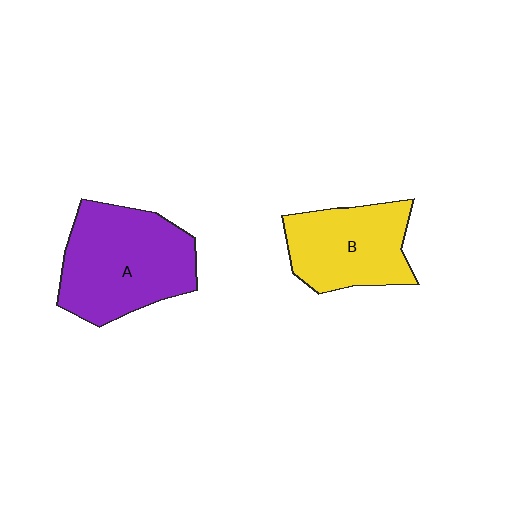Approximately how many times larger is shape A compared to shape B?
Approximately 1.3 times.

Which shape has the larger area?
Shape A (purple).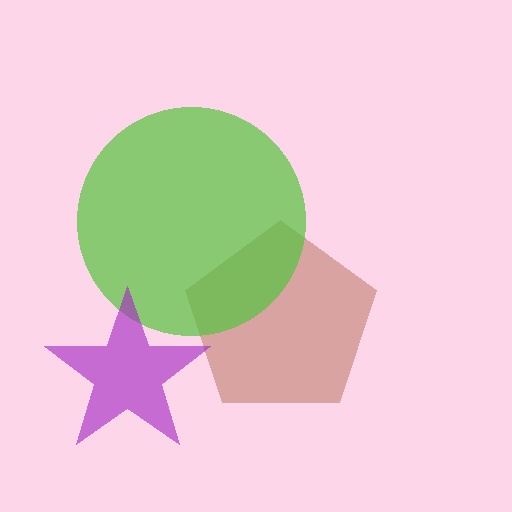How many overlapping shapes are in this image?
There are 3 overlapping shapes in the image.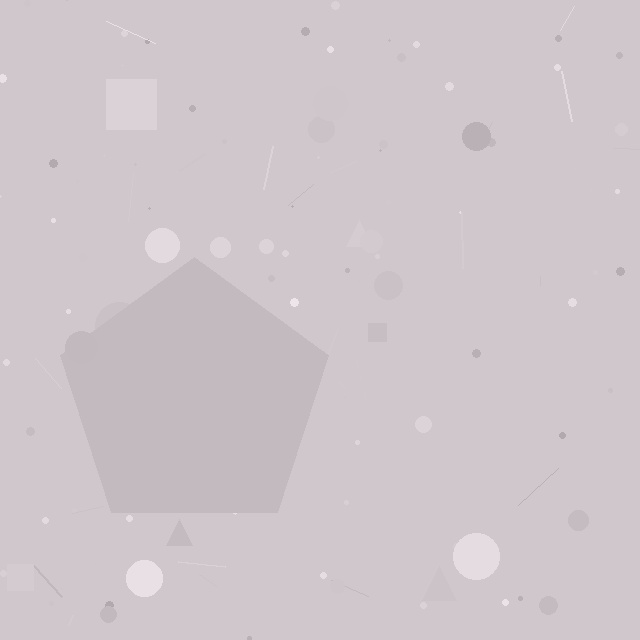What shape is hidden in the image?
A pentagon is hidden in the image.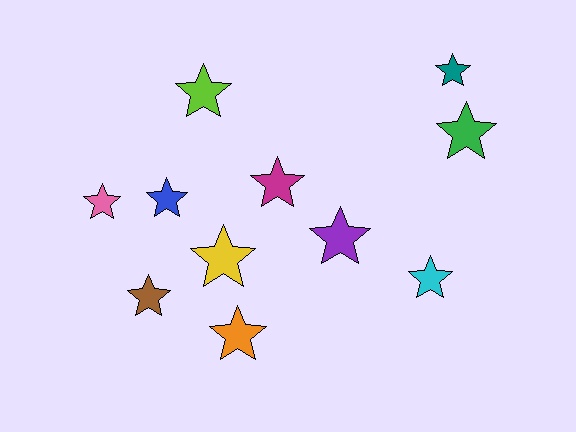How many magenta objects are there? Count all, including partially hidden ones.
There is 1 magenta object.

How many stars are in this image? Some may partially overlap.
There are 11 stars.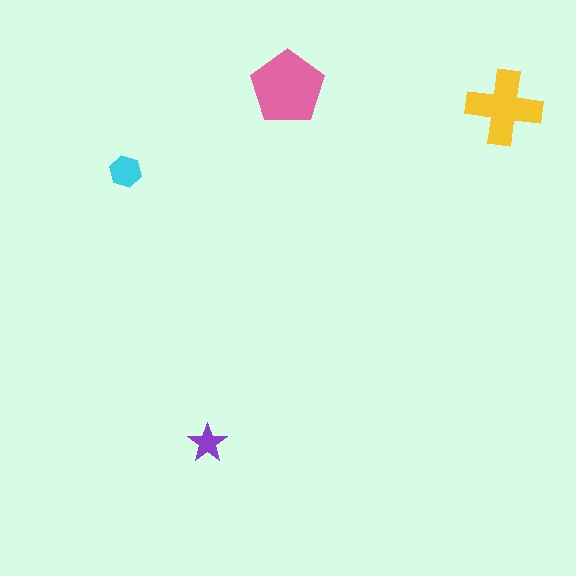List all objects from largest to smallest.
The pink pentagon, the yellow cross, the cyan hexagon, the purple star.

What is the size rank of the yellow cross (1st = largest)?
2nd.